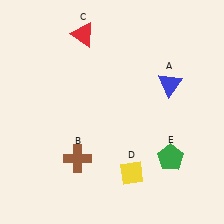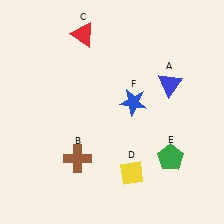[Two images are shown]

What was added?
A blue star (F) was added in Image 2.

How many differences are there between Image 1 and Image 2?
There is 1 difference between the two images.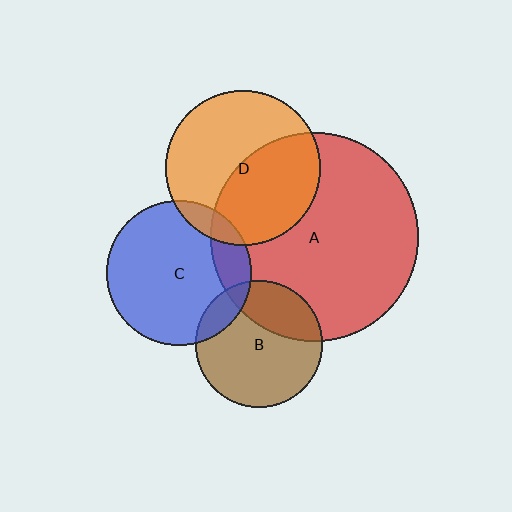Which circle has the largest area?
Circle A (red).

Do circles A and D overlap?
Yes.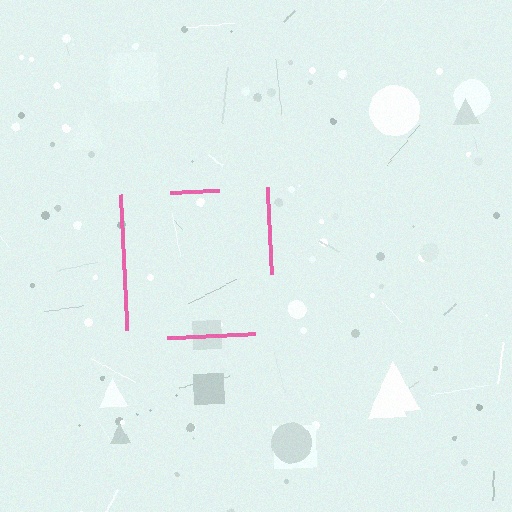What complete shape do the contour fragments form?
The contour fragments form a square.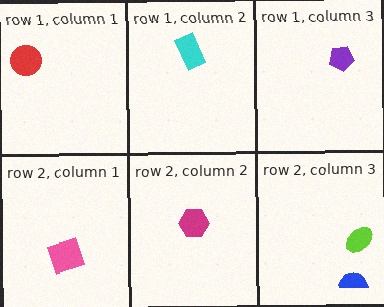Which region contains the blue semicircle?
The row 2, column 3 region.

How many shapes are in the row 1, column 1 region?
1.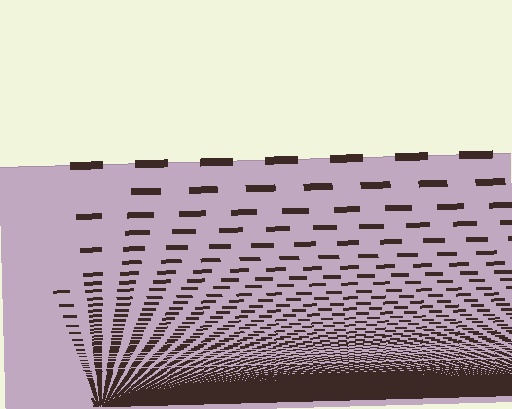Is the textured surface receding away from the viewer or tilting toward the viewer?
The surface appears to tilt toward the viewer. Texture elements get larger and sparser toward the top.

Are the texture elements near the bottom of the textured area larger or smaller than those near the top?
Smaller. The gradient is inverted — elements near the bottom are smaller and denser.